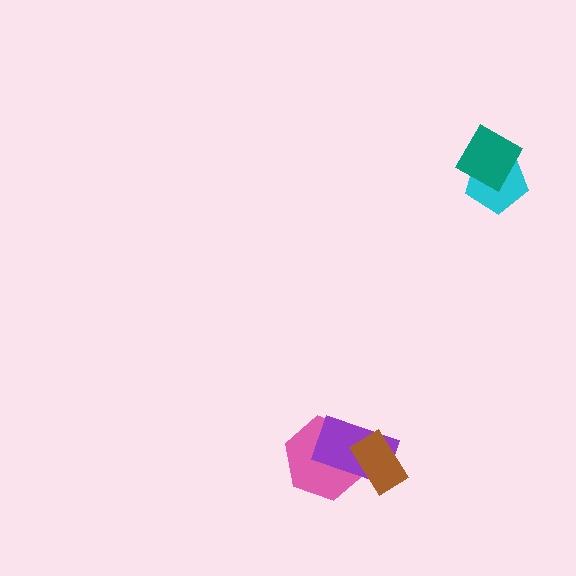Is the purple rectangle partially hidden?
Yes, it is partially covered by another shape.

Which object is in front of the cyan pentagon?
The teal diamond is in front of the cyan pentagon.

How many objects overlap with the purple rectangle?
2 objects overlap with the purple rectangle.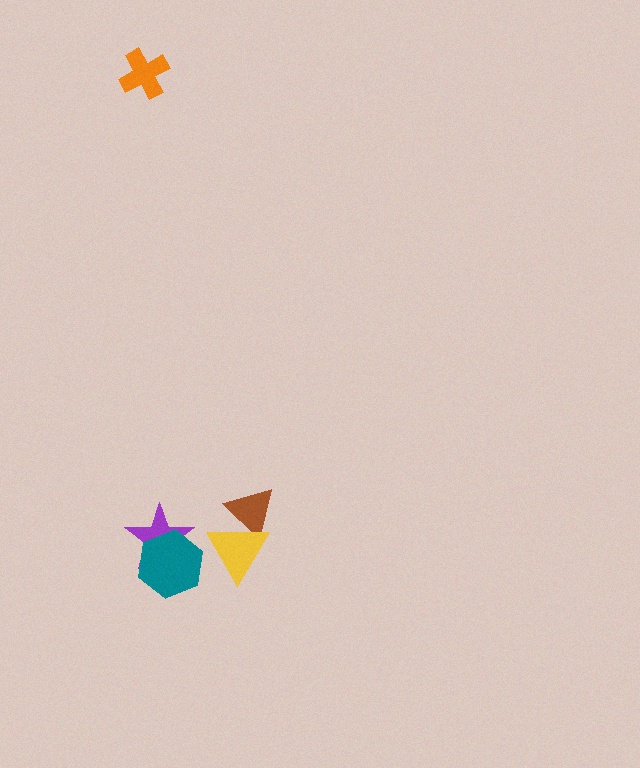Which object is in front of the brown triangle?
The yellow triangle is in front of the brown triangle.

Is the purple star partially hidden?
Yes, it is partially covered by another shape.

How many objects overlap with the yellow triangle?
1 object overlaps with the yellow triangle.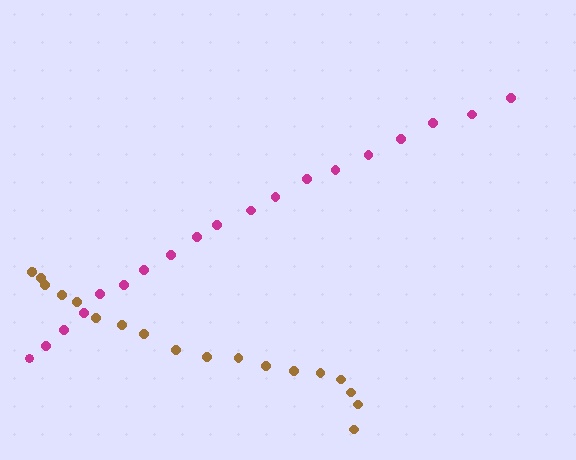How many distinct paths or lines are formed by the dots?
There are 2 distinct paths.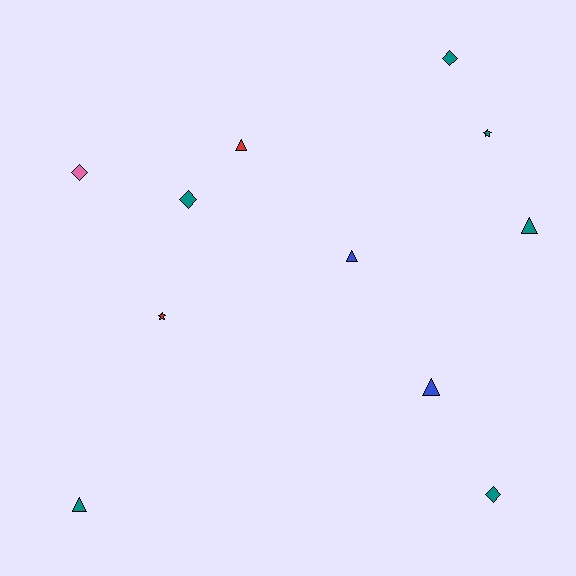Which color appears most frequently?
Teal, with 6 objects.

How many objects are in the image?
There are 11 objects.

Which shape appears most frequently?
Triangle, with 5 objects.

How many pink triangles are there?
There are no pink triangles.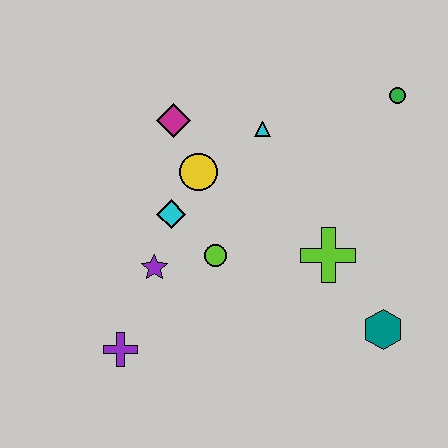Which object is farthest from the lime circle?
The green circle is farthest from the lime circle.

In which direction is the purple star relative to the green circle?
The purple star is to the left of the green circle.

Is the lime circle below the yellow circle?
Yes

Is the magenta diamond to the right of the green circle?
No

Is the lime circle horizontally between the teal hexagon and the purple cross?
Yes